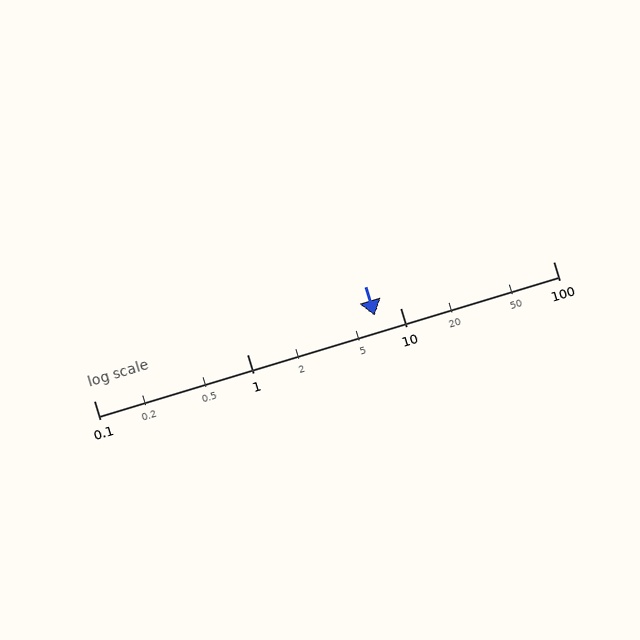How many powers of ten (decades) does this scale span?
The scale spans 3 decades, from 0.1 to 100.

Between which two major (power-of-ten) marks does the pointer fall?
The pointer is between 1 and 10.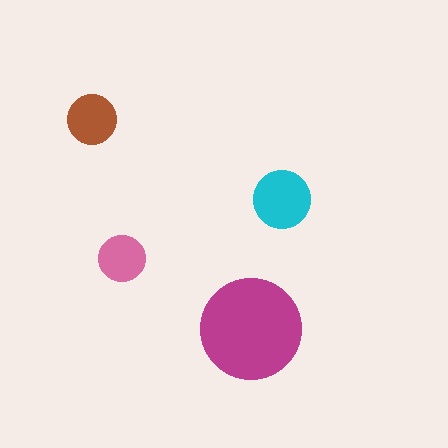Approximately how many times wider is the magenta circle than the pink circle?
About 2 times wider.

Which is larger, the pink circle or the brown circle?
The brown one.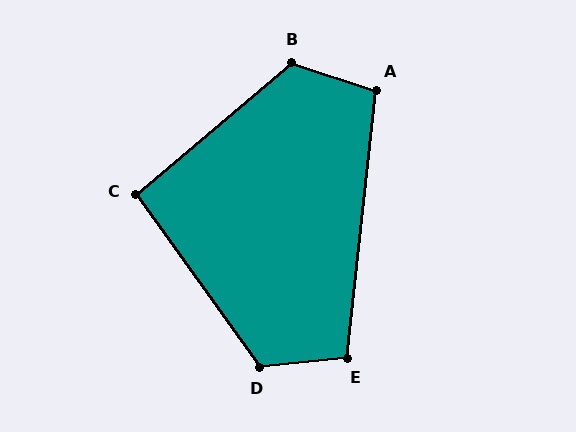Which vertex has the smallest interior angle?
C, at approximately 95 degrees.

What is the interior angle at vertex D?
Approximately 120 degrees (obtuse).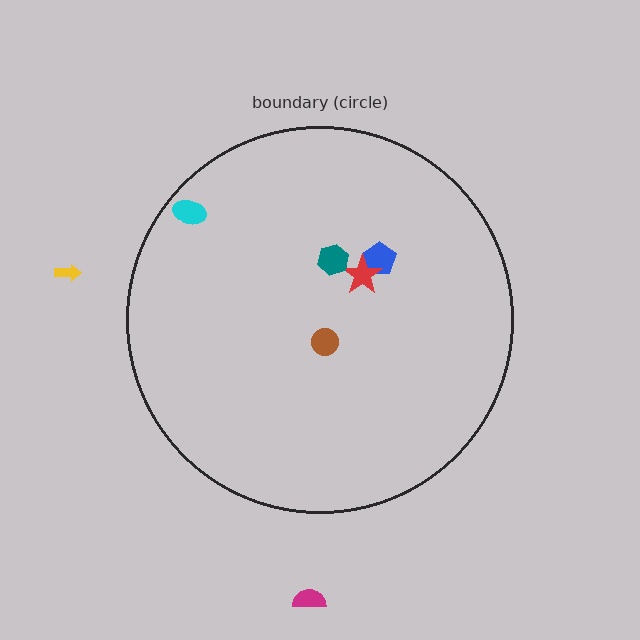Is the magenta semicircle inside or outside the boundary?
Outside.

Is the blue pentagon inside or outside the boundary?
Inside.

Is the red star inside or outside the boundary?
Inside.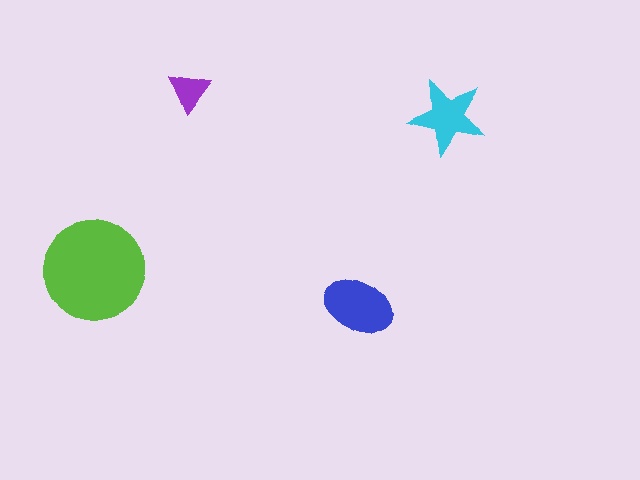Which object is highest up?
The purple triangle is topmost.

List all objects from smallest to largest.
The purple triangle, the cyan star, the blue ellipse, the lime circle.